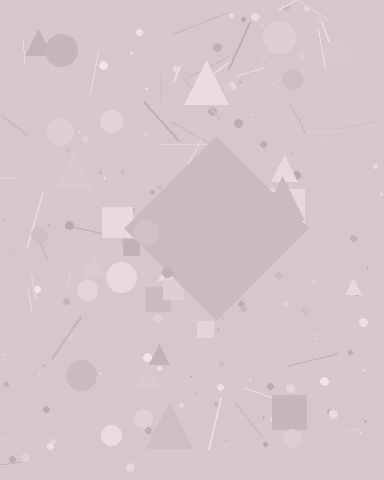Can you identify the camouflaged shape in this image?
The camouflaged shape is a diamond.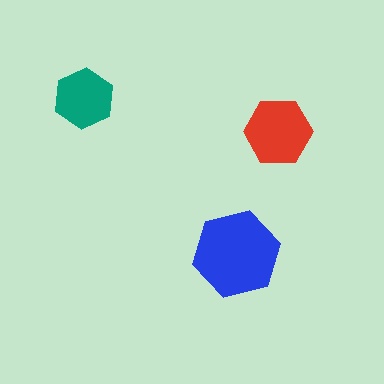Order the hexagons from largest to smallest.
the blue one, the red one, the teal one.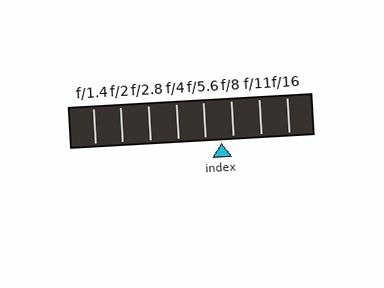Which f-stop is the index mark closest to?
The index mark is closest to f/8.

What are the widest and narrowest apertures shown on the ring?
The widest aperture shown is f/1.4 and the narrowest is f/16.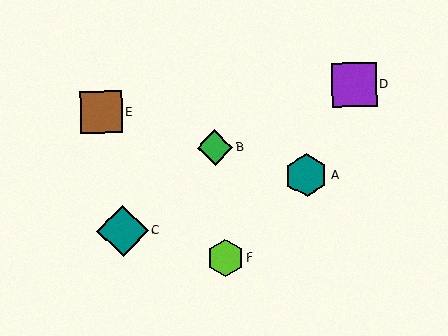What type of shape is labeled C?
Shape C is a teal diamond.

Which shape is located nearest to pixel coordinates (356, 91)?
The purple square (labeled D) at (354, 85) is nearest to that location.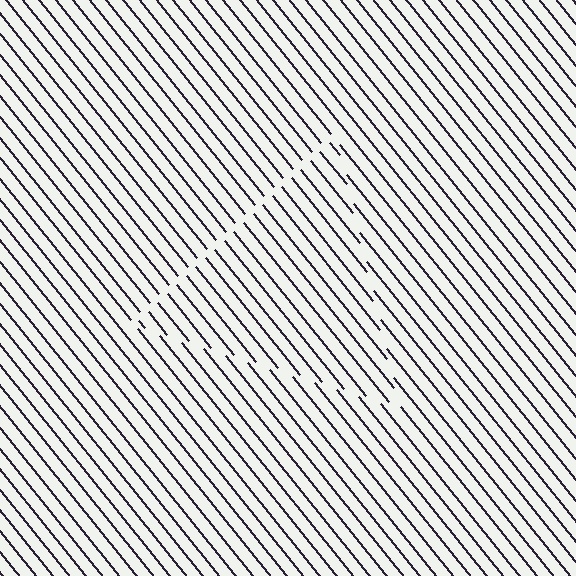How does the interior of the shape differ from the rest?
The interior of the shape contains the same grating, shifted by half a period — the contour is defined by the phase discontinuity where line-ends from the inner and outer gratings abut.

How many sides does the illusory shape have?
3 sides — the line-ends trace a triangle.